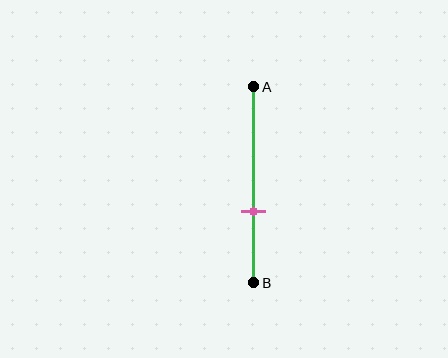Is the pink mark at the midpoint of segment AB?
No, the mark is at about 65% from A, not at the 50% midpoint.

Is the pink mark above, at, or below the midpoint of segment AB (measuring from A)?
The pink mark is below the midpoint of segment AB.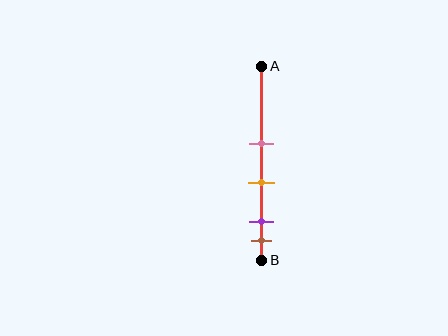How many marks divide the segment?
There are 4 marks dividing the segment.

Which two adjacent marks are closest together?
The purple and brown marks are the closest adjacent pair.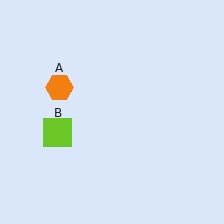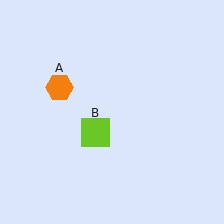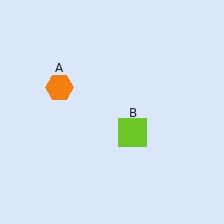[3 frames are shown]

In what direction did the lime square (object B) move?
The lime square (object B) moved right.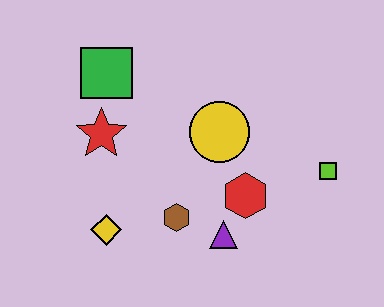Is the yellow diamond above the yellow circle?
No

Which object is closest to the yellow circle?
The red hexagon is closest to the yellow circle.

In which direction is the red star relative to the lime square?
The red star is to the left of the lime square.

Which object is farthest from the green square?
The lime square is farthest from the green square.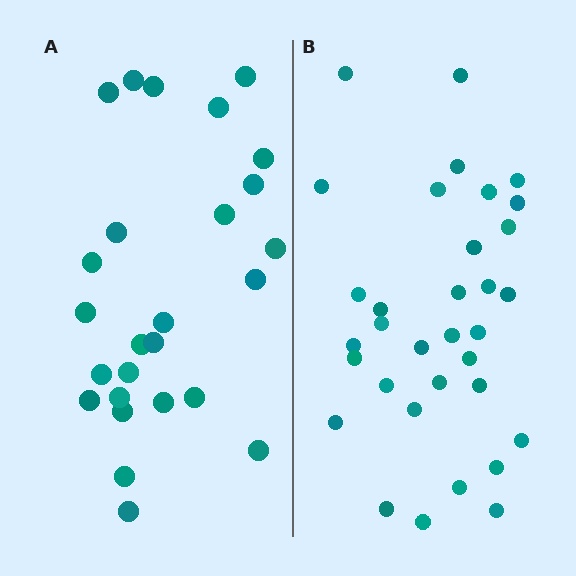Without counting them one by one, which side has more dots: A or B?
Region B (the right region) has more dots.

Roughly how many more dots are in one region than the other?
Region B has roughly 8 or so more dots than region A.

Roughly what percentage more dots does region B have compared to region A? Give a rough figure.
About 25% more.